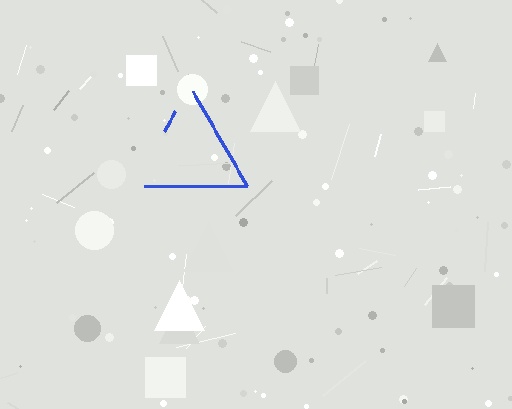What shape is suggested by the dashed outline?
The dashed outline suggests a triangle.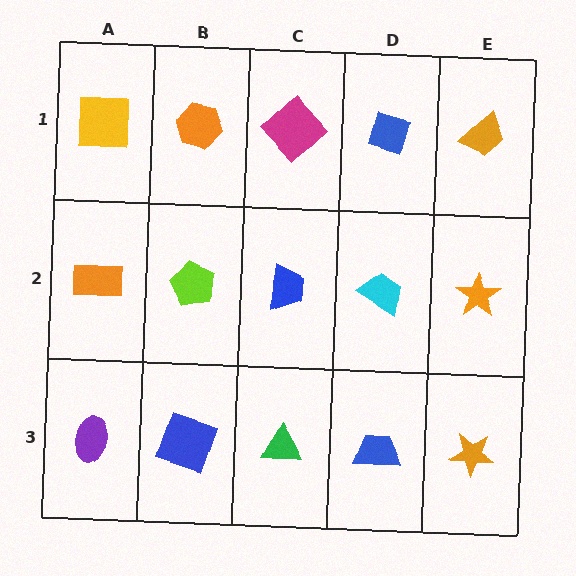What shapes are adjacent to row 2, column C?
A magenta diamond (row 1, column C), a green triangle (row 3, column C), a lime pentagon (row 2, column B), a cyan trapezoid (row 2, column D).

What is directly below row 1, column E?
An orange star.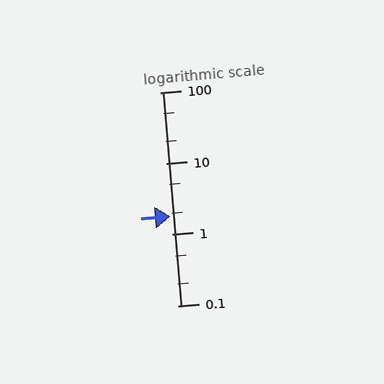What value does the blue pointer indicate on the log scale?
The pointer indicates approximately 1.8.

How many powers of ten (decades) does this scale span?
The scale spans 3 decades, from 0.1 to 100.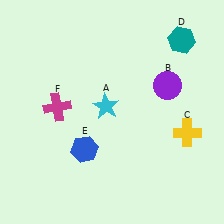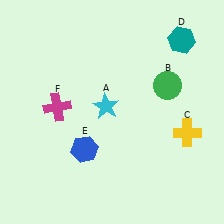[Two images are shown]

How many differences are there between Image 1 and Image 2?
There is 1 difference between the two images.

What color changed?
The circle (B) changed from purple in Image 1 to green in Image 2.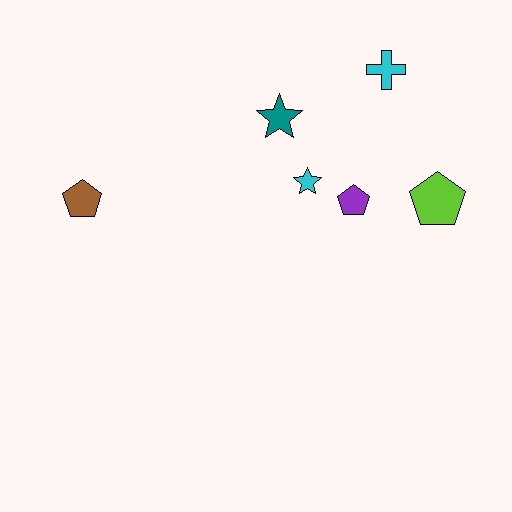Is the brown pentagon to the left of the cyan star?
Yes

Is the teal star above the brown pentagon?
Yes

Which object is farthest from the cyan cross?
The brown pentagon is farthest from the cyan cross.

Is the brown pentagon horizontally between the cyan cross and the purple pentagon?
No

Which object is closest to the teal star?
The cyan star is closest to the teal star.